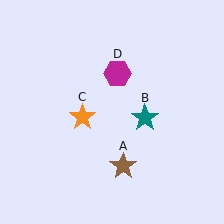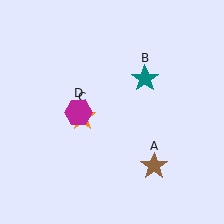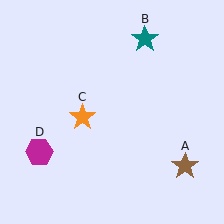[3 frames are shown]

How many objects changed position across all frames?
3 objects changed position: brown star (object A), teal star (object B), magenta hexagon (object D).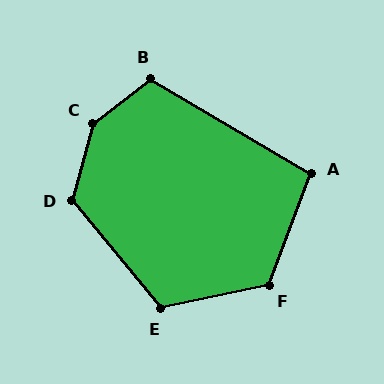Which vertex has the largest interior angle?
C, at approximately 143 degrees.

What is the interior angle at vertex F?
Approximately 123 degrees (obtuse).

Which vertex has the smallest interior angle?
A, at approximately 100 degrees.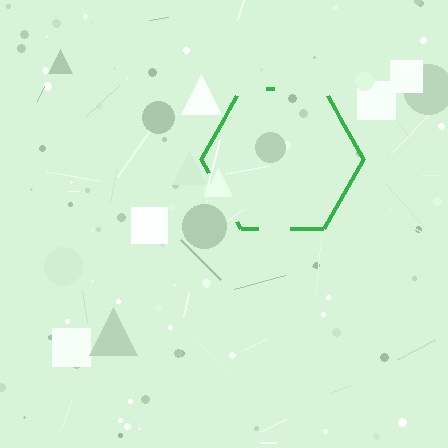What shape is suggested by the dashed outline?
The dashed outline suggests a hexagon.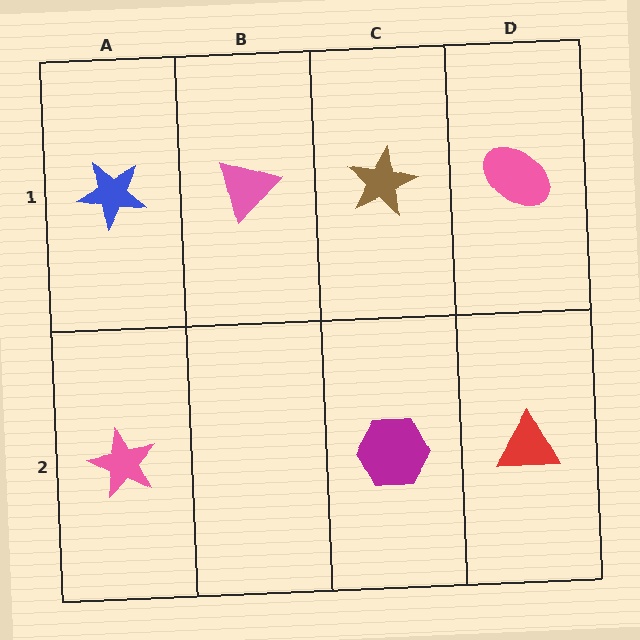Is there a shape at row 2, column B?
No, that cell is empty.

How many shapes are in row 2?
3 shapes.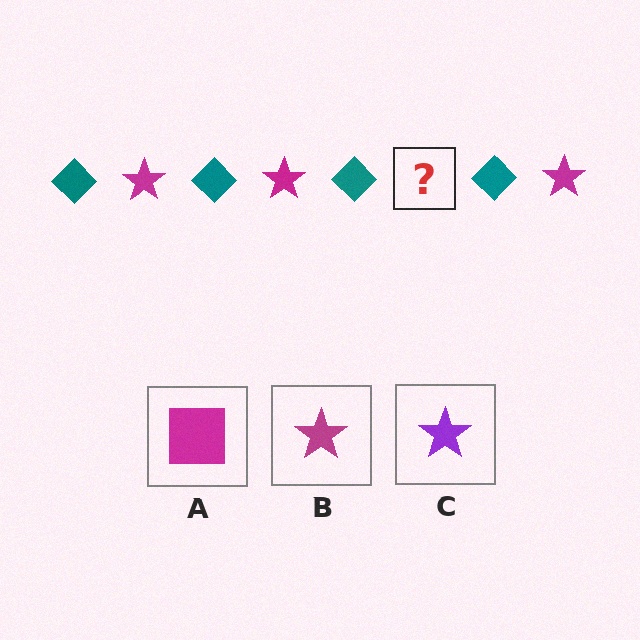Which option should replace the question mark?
Option B.